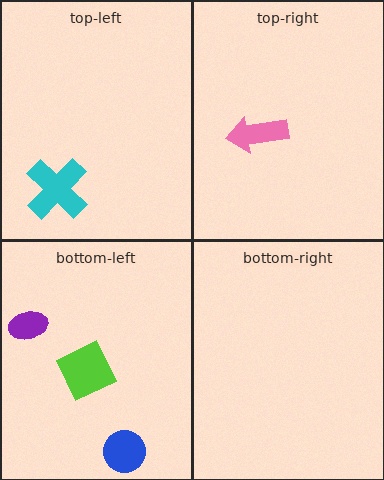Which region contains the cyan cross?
The top-left region.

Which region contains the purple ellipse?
The bottom-left region.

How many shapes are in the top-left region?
1.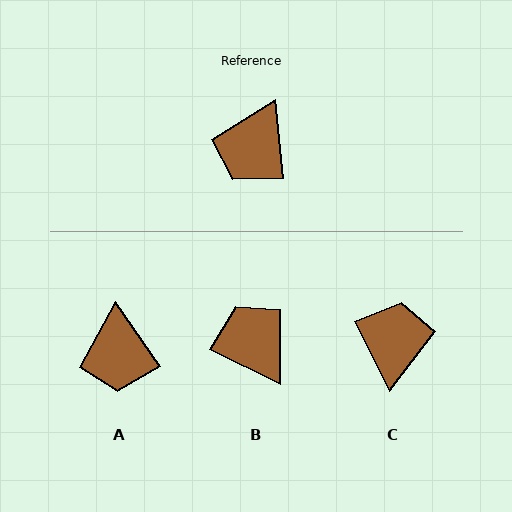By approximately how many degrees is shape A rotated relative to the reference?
Approximately 29 degrees counter-clockwise.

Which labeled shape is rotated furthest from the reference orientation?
C, about 159 degrees away.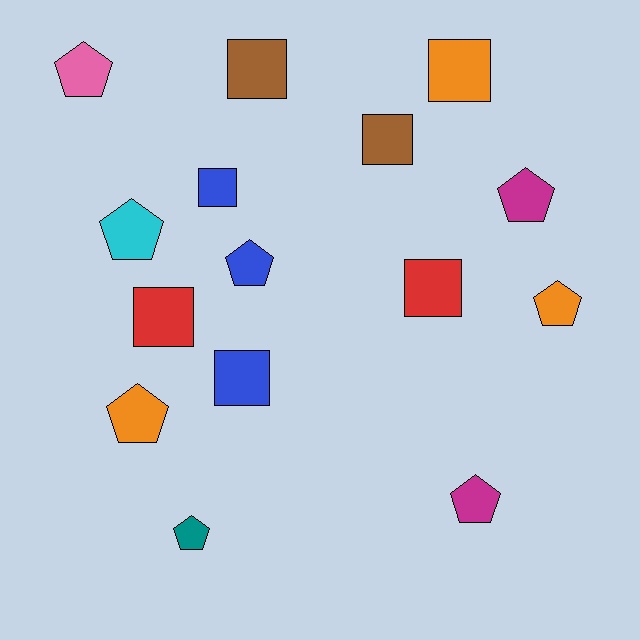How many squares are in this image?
There are 7 squares.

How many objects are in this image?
There are 15 objects.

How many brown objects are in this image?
There are 2 brown objects.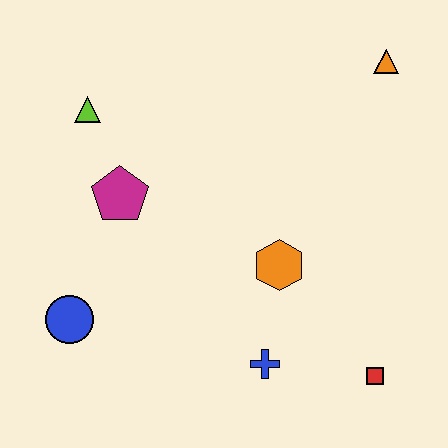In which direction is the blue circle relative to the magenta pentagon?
The blue circle is below the magenta pentagon.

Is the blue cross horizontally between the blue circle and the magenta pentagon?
No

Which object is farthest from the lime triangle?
The red square is farthest from the lime triangle.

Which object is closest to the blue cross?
The orange hexagon is closest to the blue cross.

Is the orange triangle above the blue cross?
Yes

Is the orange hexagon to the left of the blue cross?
No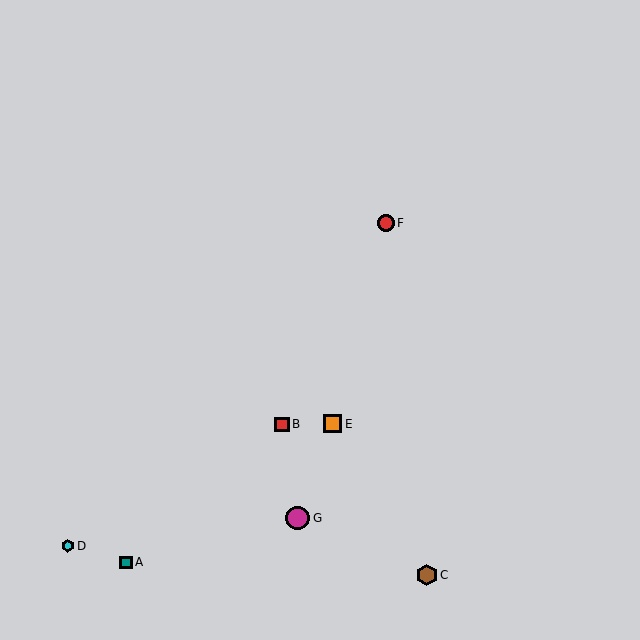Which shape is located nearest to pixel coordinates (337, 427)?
The orange square (labeled E) at (333, 424) is nearest to that location.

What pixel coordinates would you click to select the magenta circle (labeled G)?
Click at (298, 518) to select the magenta circle G.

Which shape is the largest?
The magenta circle (labeled G) is the largest.